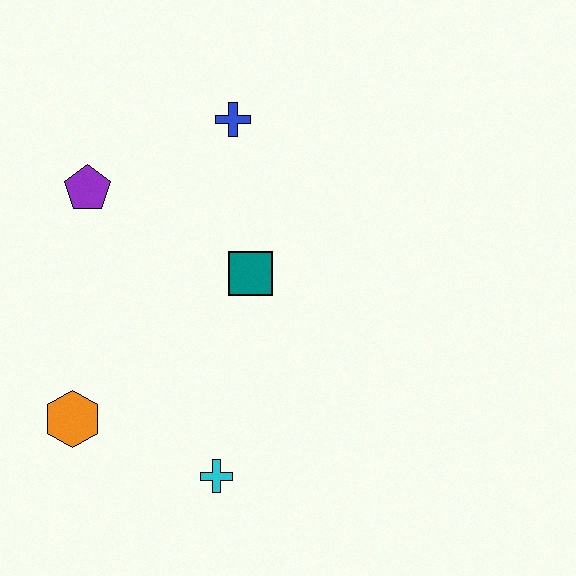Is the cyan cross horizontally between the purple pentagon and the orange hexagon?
No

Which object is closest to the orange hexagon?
The cyan cross is closest to the orange hexagon.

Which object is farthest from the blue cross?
The cyan cross is farthest from the blue cross.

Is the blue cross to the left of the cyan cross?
No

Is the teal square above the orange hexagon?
Yes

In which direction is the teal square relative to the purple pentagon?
The teal square is to the right of the purple pentagon.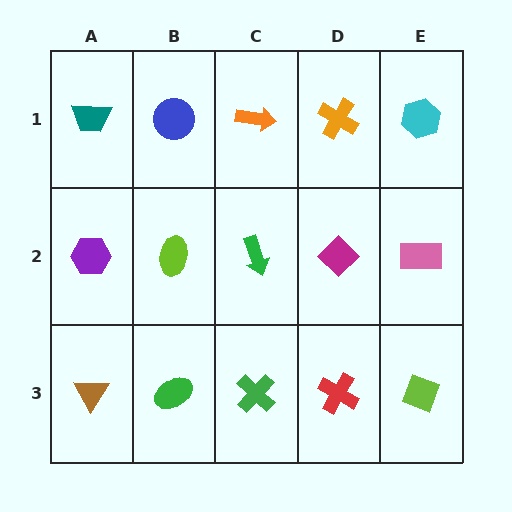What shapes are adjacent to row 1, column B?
A lime ellipse (row 2, column B), a teal trapezoid (row 1, column A), an orange arrow (row 1, column C).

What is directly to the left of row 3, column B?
A brown triangle.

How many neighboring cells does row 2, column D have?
4.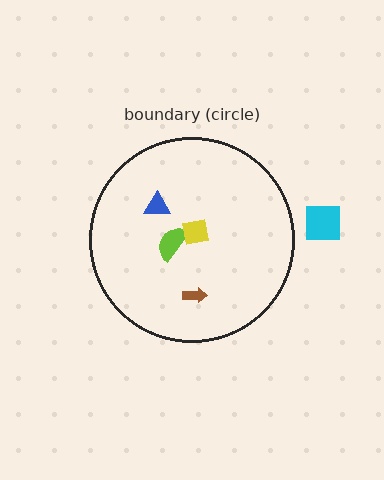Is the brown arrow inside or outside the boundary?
Inside.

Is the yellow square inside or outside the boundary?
Inside.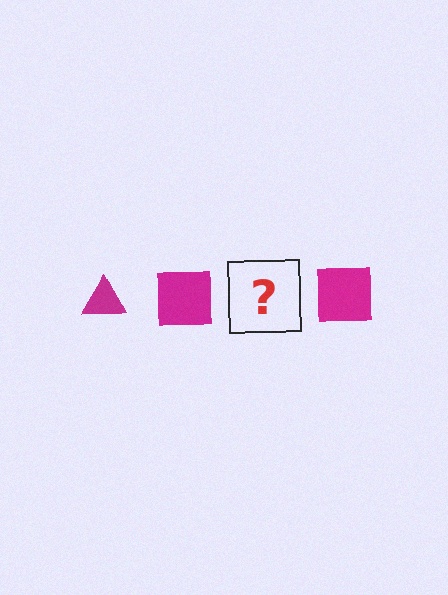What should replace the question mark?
The question mark should be replaced with a magenta triangle.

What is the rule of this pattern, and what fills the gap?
The rule is that the pattern cycles through triangle, square shapes in magenta. The gap should be filled with a magenta triangle.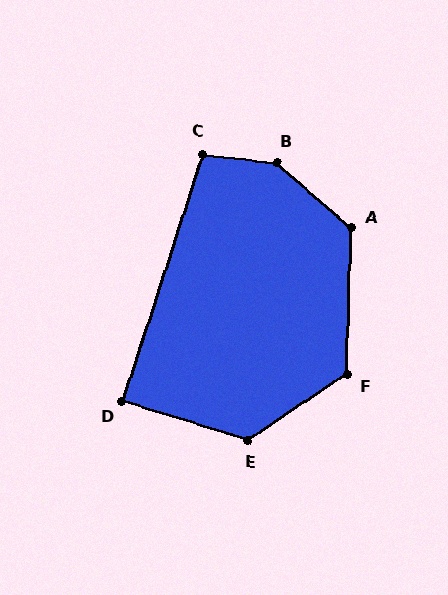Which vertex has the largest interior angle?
B, at approximately 145 degrees.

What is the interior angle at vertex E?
Approximately 129 degrees (obtuse).